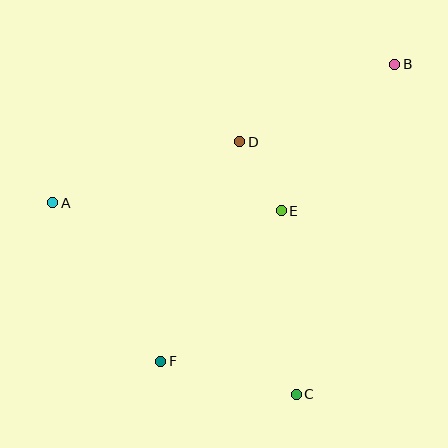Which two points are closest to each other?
Points D and E are closest to each other.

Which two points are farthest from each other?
Points B and F are farthest from each other.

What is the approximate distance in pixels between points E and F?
The distance between E and F is approximately 193 pixels.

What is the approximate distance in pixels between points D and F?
The distance between D and F is approximately 233 pixels.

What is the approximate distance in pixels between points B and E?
The distance between B and E is approximately 185 pixels.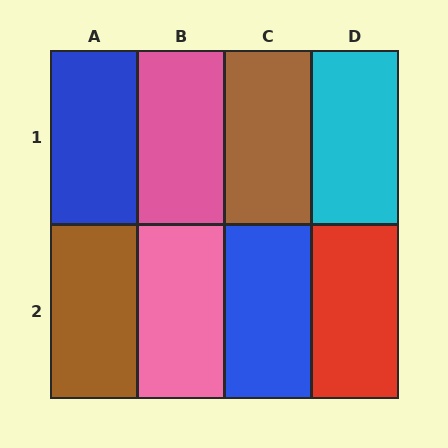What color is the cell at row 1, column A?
Blue.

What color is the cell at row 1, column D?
Cyan.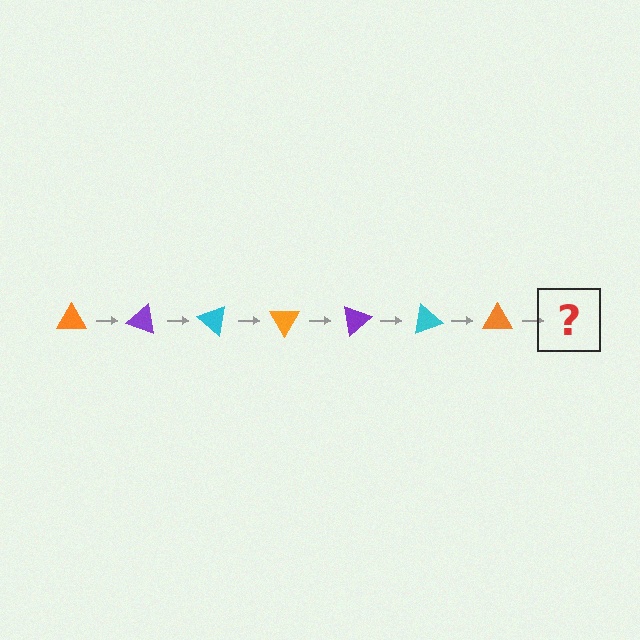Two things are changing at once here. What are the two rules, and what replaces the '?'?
The two rules are that it rotates 20 degrees each step and the color cycles through orange, purple, and cyan. The '?' should be a purple triangle, rotated 140 degrees from the start.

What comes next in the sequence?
The next element should be a purple triangle, rotated 140 degrees from the start.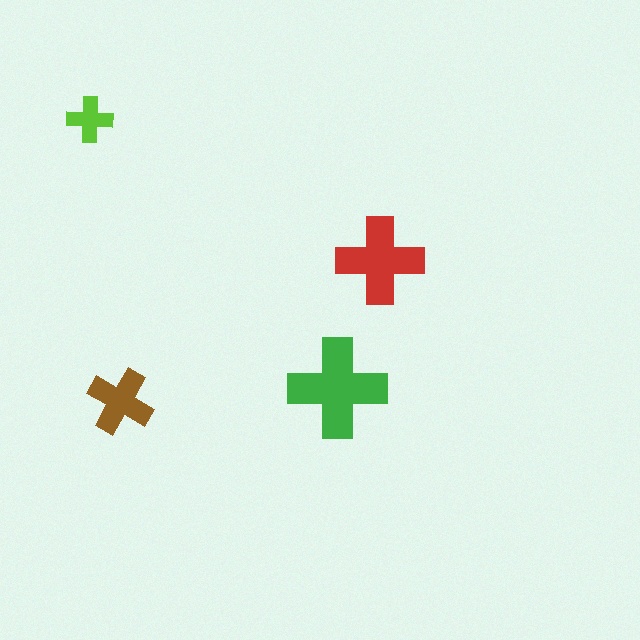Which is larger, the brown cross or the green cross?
The green one.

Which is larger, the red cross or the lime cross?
The red one.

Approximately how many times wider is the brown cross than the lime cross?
About 1.5 times wider.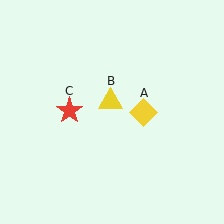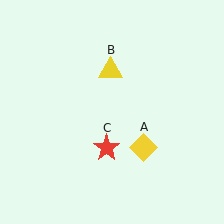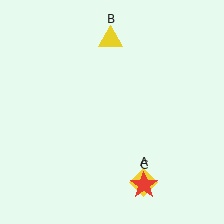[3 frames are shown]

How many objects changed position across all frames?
3 objects changed position: yellow diamond (object A), yellow triangle (object B), red star (object C).